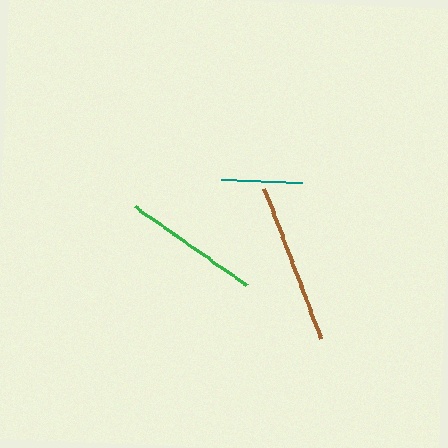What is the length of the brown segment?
The brown segment is approximately 161 pixels long.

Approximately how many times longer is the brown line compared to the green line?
The brown line is approximately 1.2 times the length of the green line.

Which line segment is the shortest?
The teal line is the shortest at approximately 81 pixels.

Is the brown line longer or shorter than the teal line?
The brown line is longer than the teal line.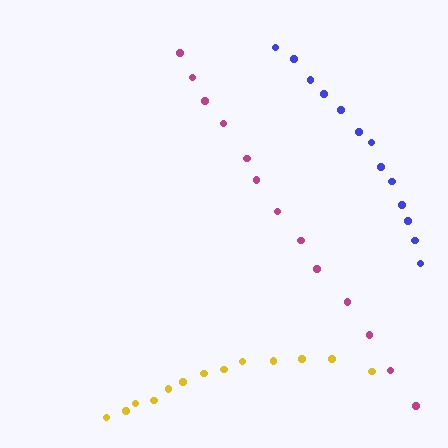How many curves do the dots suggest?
There are 3 distinct paths.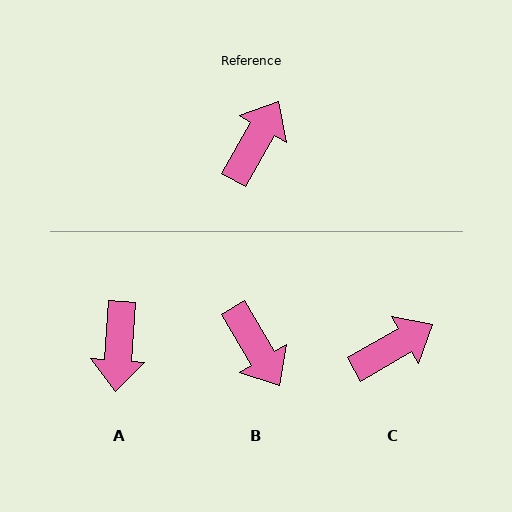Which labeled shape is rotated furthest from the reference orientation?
A, about 154 degrees away.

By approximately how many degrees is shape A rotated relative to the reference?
Approximately 154 degrees clockwise.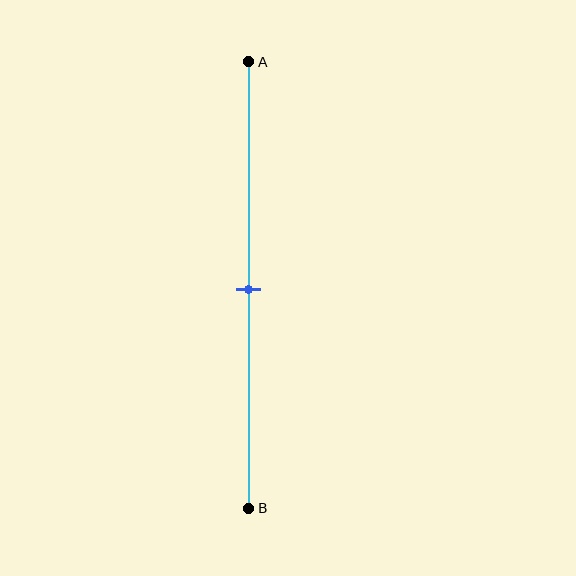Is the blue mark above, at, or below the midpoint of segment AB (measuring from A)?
The blue mark is approximately at the midpoint of segment AB.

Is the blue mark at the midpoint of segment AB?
Yes, the mark is approximately at the midpoint.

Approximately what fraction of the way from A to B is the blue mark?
The blue mark is approximately 50% of the way from A to B.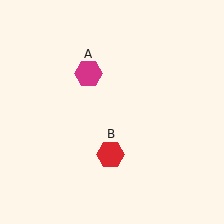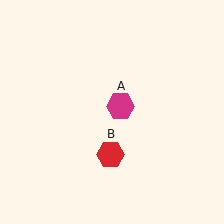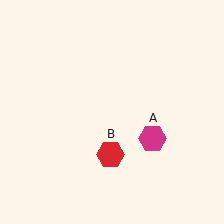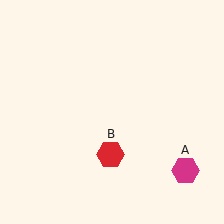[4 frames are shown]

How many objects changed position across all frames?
1 object changed position: magenta hexagon (object A).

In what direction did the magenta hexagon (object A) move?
The magenta hexagon (object A) moved down and to the right.